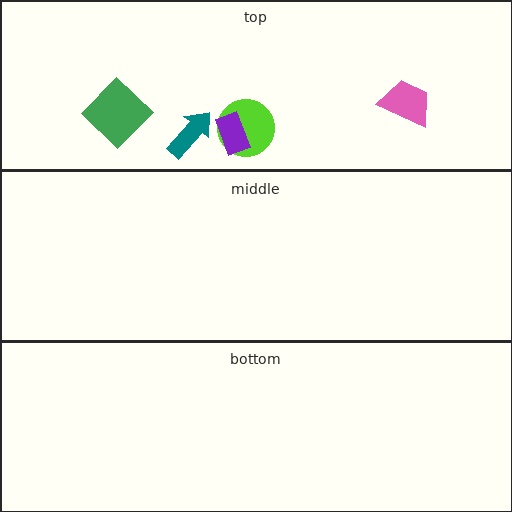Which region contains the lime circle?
The top region.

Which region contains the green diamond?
The top region.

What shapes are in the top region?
The pink trapezoid, the lime circle, the green diamond, the teal arrow, the purple rectangle.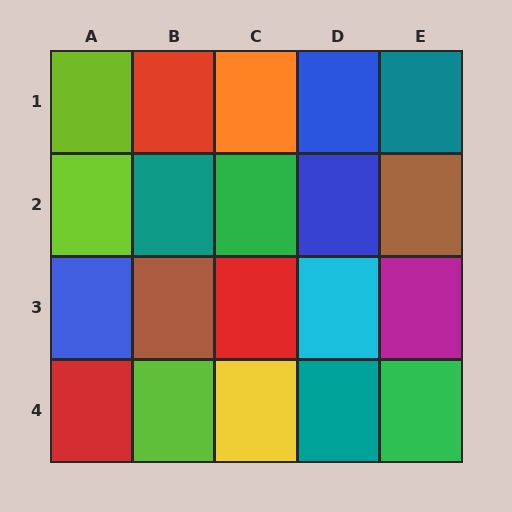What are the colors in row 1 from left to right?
Lime, red, orange, blue, teal.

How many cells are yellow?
1 cell is yellow.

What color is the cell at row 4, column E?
Green.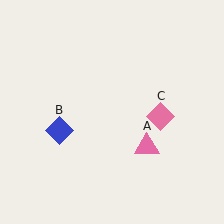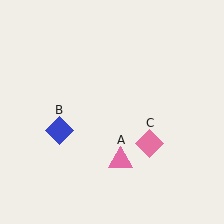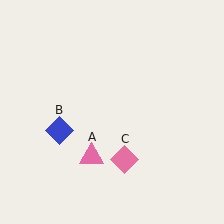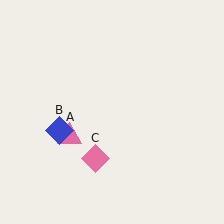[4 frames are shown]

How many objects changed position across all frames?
2 objects changed position: pink triangle (object A), pink diamond (object C).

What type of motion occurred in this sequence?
The pink triangle (object A), pink diamond (object C) rotated clockwise around the center of the scene.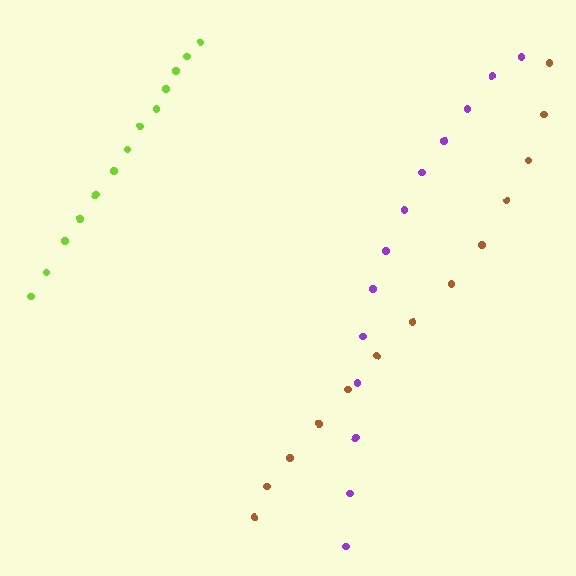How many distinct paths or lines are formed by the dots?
There are 3 distinct paths.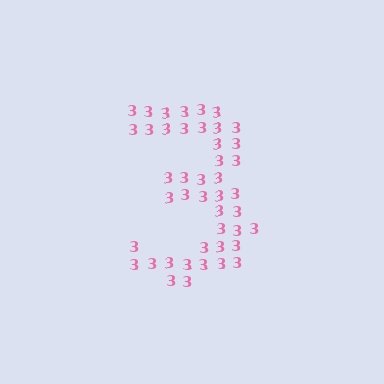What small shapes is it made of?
It is made of small digit 3's.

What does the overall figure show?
The overall figure shows the digit 3.